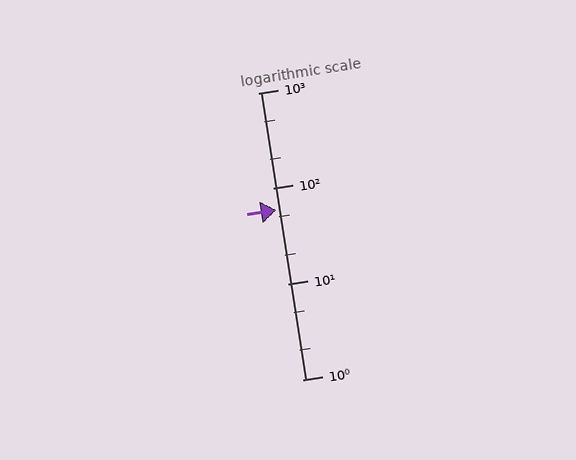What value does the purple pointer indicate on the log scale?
The pointer indicates approximately 60.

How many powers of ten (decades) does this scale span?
The scale spans 3 decades, from 1 to 1000.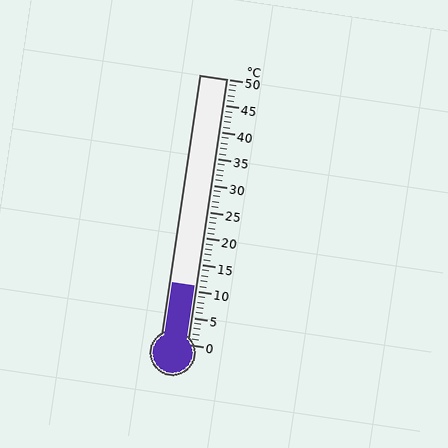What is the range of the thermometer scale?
The thermometer scale ranges from 0°C to 50°C.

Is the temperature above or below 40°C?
The temperature is below 40°C.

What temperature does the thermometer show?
The thermometer shows approximately 11°C.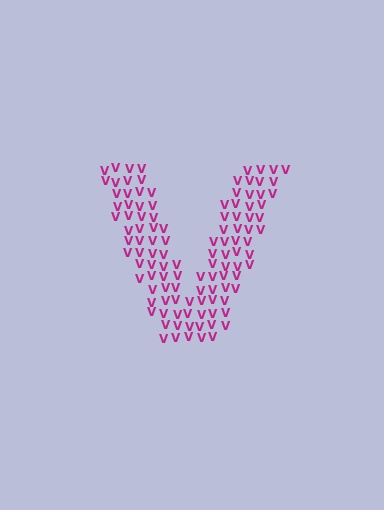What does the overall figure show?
The overall figure shows the letter V.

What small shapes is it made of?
It is made of small letter V's.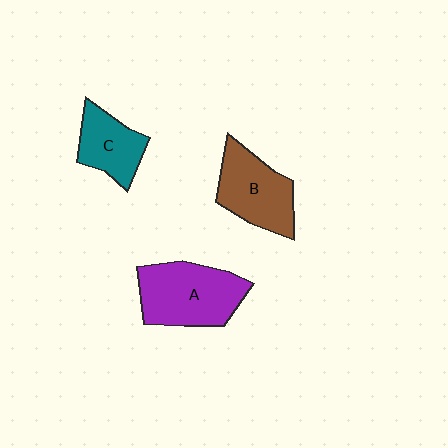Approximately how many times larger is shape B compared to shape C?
Approximately 1.3 times.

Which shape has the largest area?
Shape A (purple).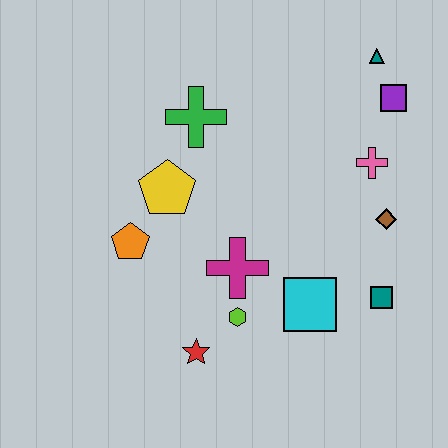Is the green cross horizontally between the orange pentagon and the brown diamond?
Yes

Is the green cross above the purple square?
No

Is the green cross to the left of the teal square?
Yes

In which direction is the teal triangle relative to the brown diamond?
The teal triangle is above the brown diamond.